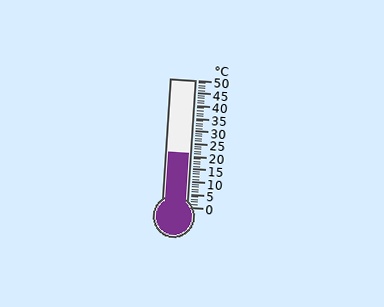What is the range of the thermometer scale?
The thermometer scale ranges from 0°C to 50°C.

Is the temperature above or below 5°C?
The temperature is above 5°C.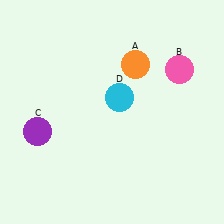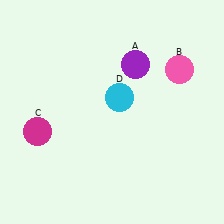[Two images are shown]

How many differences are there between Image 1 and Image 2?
There are 2 differences between the two images.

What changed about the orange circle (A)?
In Image 1, A is orange. In Image 2, it changed to purple.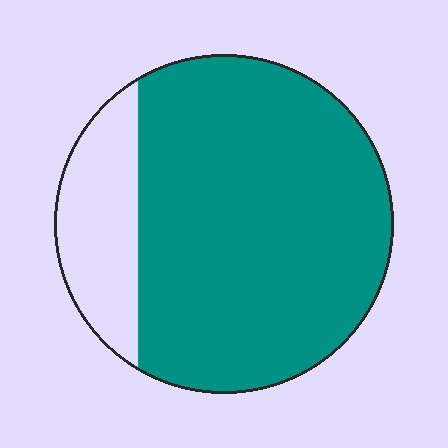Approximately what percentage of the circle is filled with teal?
Approximately 80%.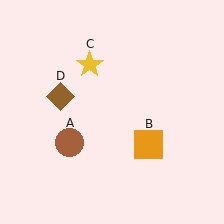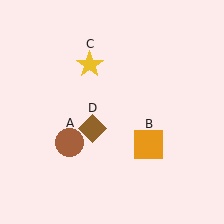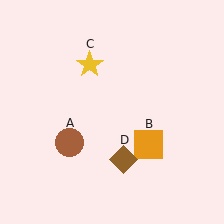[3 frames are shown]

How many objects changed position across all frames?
1 object changed position: brown diamond (object D).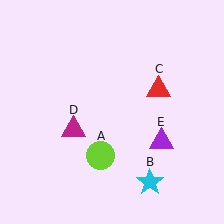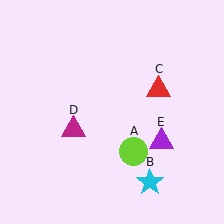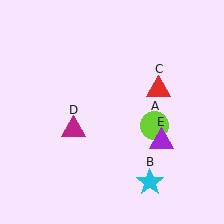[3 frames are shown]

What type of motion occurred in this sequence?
The lime circle (object A) rotated counterclockwise around the center of the scene.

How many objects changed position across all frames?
1 object changed position: lime circle (object A).